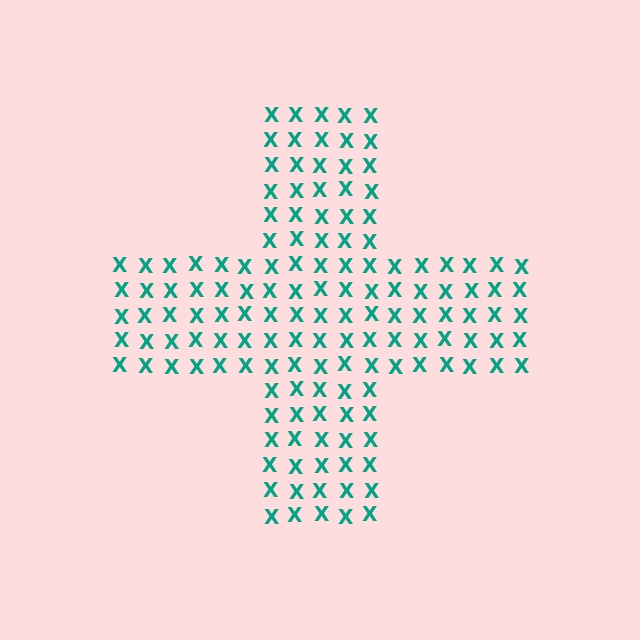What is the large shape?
The large shape is a cross.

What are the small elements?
The small elements are letter X's.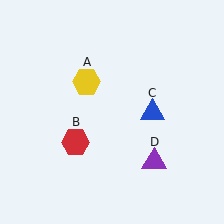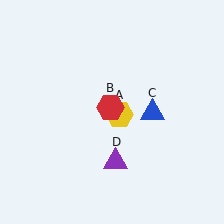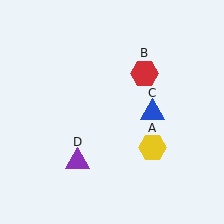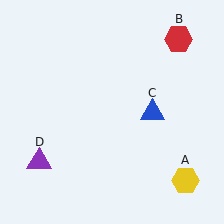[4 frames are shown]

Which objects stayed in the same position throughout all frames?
Blue triangle (object C) remained stationary.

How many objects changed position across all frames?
3 objects changed position: yellow hexagon (object A), red hexagon (object B), purple triangle (object D).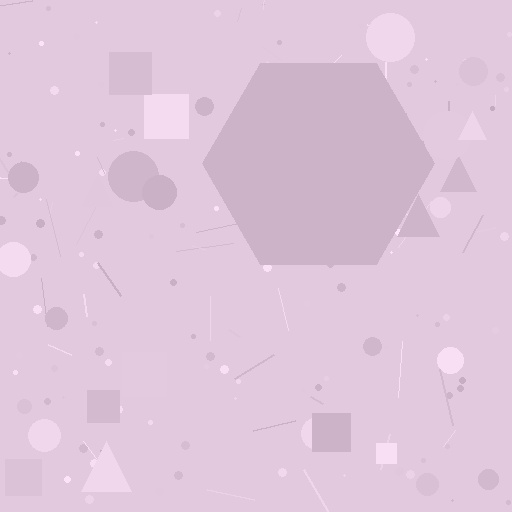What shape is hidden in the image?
A hexagon is hidden in the image.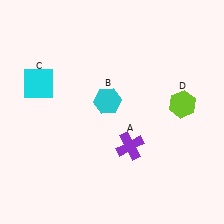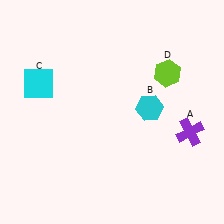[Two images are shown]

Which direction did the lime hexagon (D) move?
The lime hexagon (D) moved up.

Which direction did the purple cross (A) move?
The purple cross (A) moved right.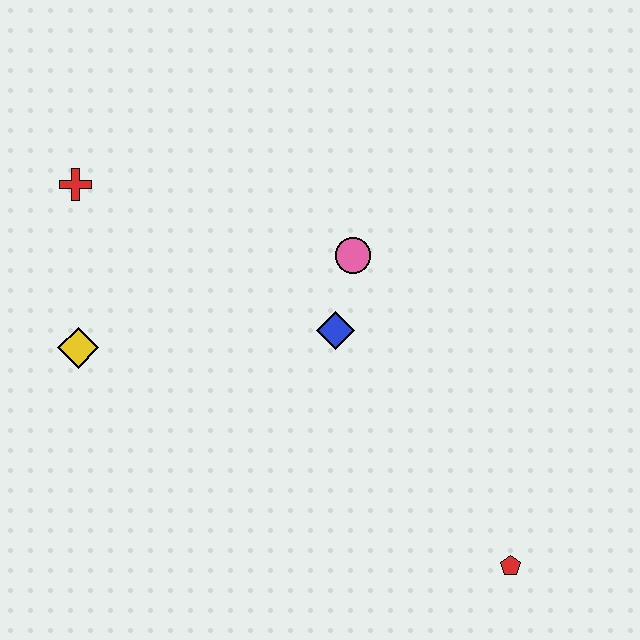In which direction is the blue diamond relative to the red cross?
The blue diamond is to the right of the red cross.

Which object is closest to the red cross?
The yellow diamond is closest to the red cross.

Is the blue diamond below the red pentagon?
No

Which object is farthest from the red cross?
The red pentagon is farthest from the red cross.